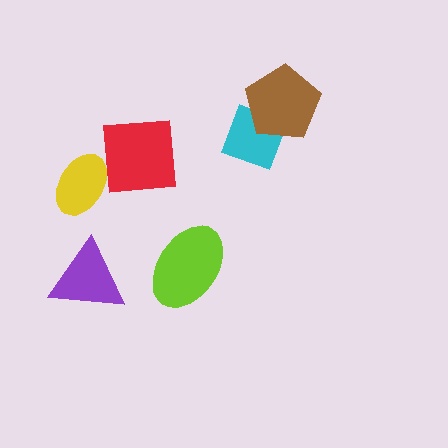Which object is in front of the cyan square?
The brown pentagon is in front of the cyan square.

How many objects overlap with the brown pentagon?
1 object overlaps with the brown pentagon.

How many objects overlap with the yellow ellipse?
0 objects overlap with the yellow ellipse.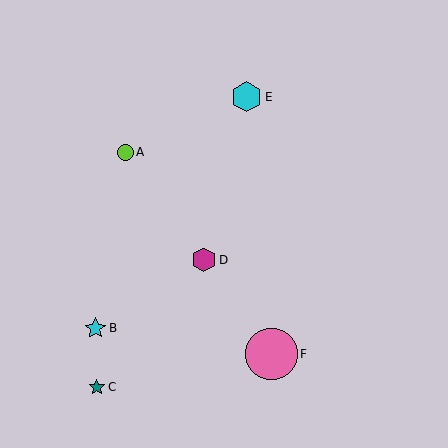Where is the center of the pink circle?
The center of the pink circle is at (272, 354).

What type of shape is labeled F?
Shape F is a pink circle.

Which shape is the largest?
The pink circle (labeled F) is the largest.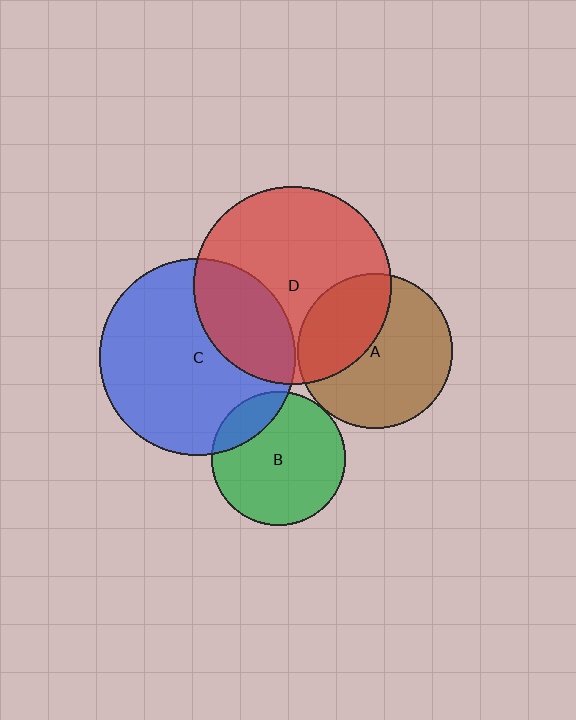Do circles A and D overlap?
Yes.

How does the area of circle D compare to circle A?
Approximately 1.6 times.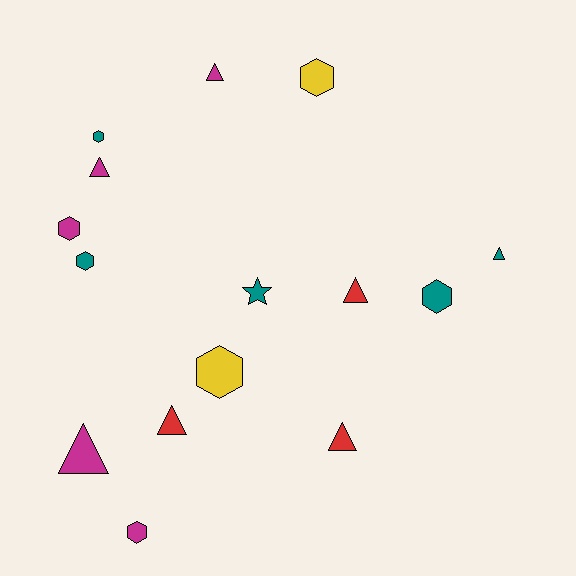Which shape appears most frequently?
Hexagon, with 7 objects.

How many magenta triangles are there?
There are 3 magenta triangles.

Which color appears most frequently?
Teal, with 5 objects.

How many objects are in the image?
There are 15 objects.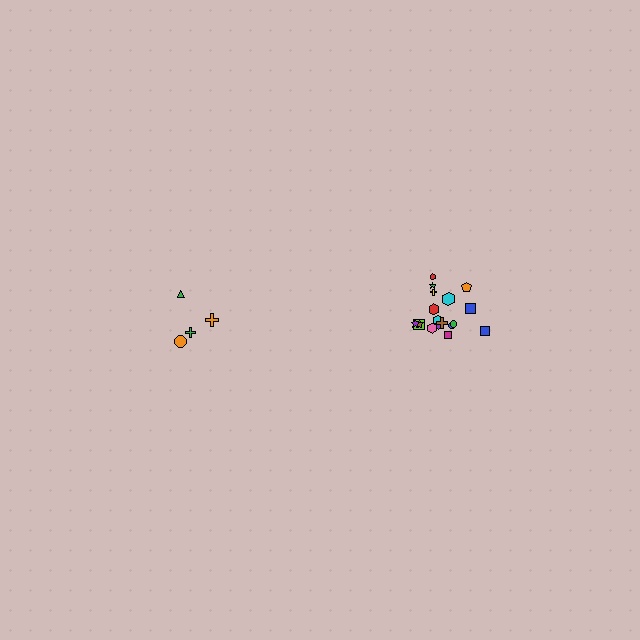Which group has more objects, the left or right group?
The right group.